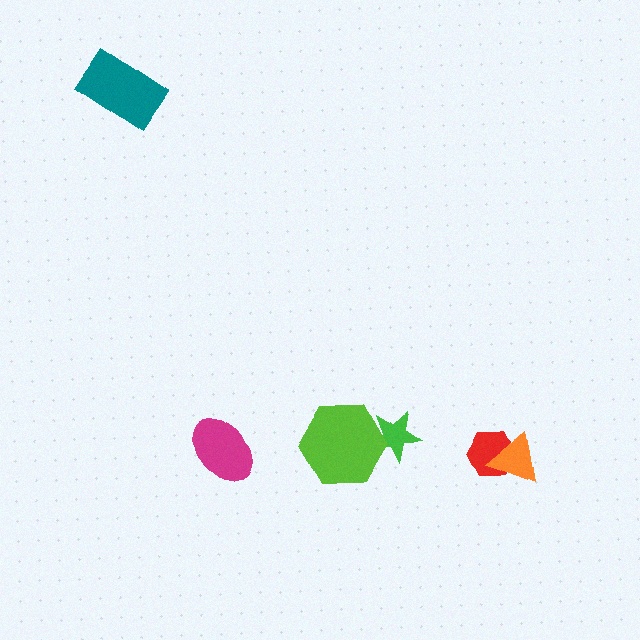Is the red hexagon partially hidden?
Yes, it is partially covered by another shape.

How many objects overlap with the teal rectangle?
0 objects overlap with the teal rectangle.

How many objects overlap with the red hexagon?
1 object overlaps with the red hexagon.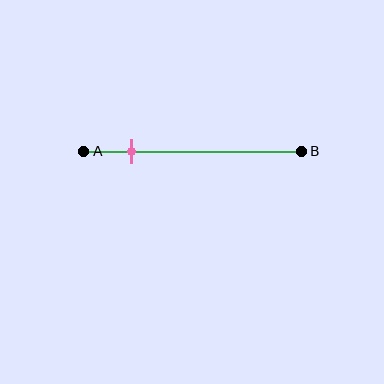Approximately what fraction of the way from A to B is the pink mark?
The pink mark is approximately 20% of the way from A to B.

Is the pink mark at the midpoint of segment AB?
No, the mark is at about 20% from A, not at the 50% midpoint.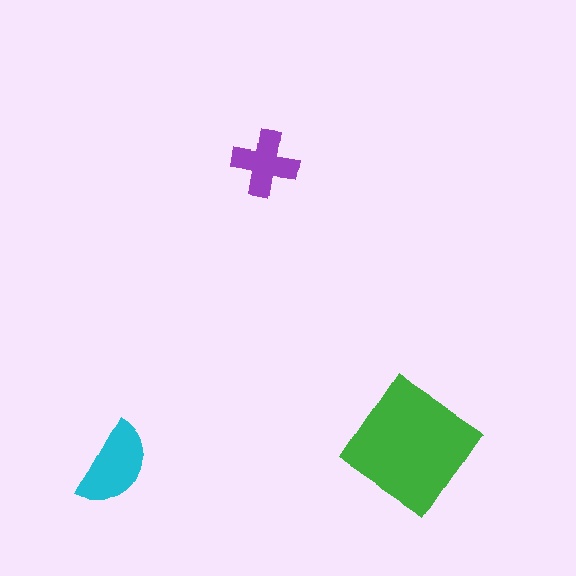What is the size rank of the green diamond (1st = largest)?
1st.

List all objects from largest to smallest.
The green diamond, the cyan semicircle, the purple cross.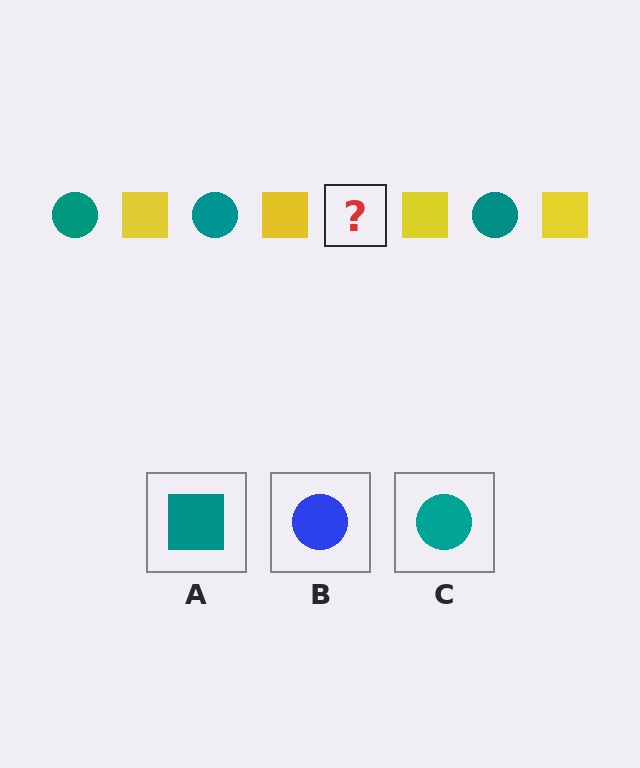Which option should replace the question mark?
Option C.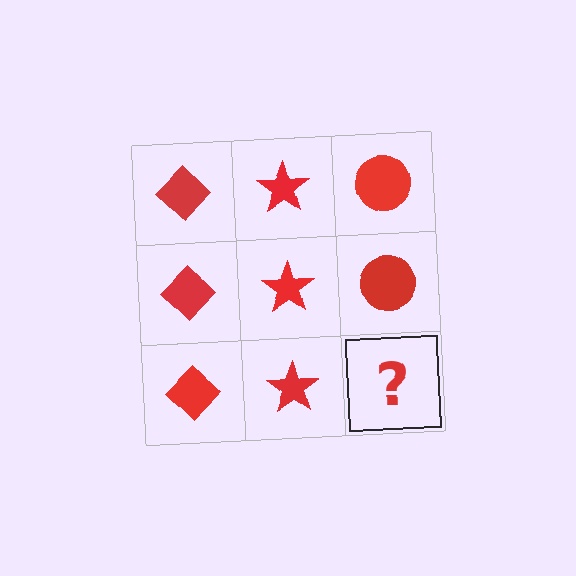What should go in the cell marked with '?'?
The missing cell should contain a red circle.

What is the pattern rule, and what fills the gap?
The rule is that each column has a consistent shape. The gap should be filled with a red circle.